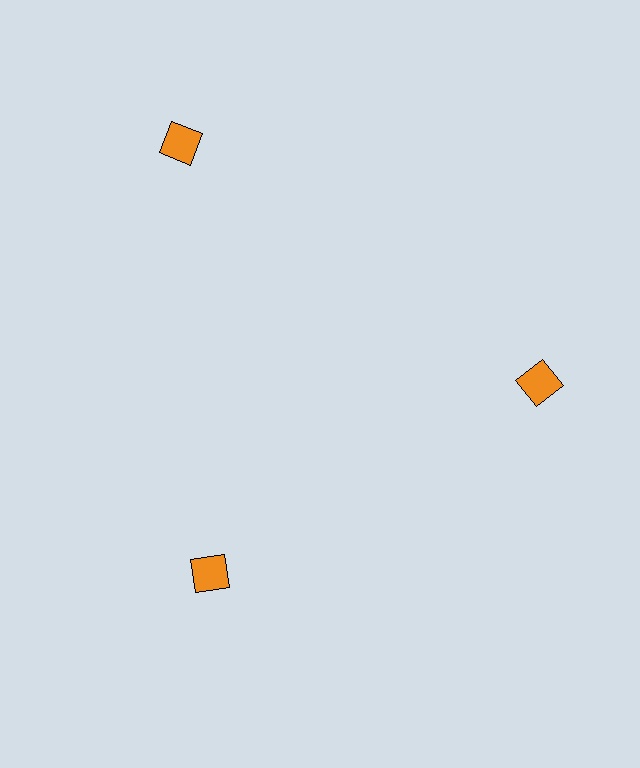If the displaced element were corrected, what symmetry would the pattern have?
It would have 3-fold rotational symmetry — the pattern would map onto itself every 120 degrees.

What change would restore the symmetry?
The symmetry would be restored by moving it inward, back onto the ring so that all 3 squares sit at equal angles and equal distance from the center.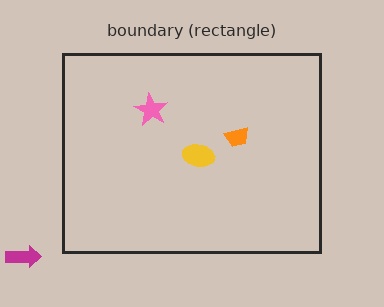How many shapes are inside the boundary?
3 inside, 1 outside.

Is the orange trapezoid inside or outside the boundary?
Inside.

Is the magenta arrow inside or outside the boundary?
Outside.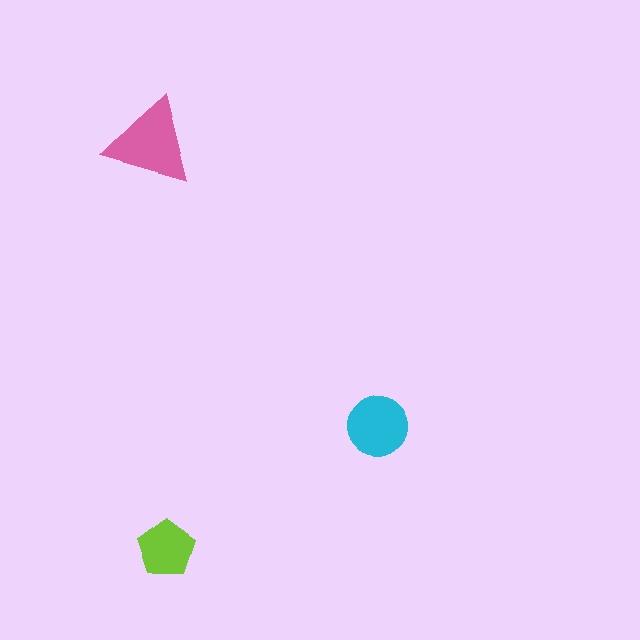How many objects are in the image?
There are 3 objects in the image.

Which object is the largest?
The pink triangle.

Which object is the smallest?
The lime pentagon.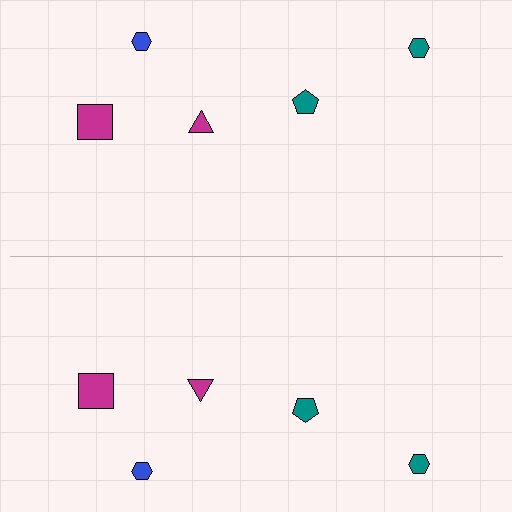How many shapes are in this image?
There are 10 shapes in this image.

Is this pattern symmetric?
Yes, this pattern has bilateral (reflection) symmetry.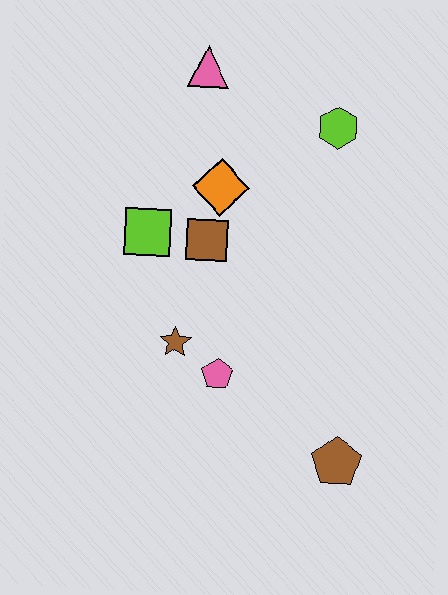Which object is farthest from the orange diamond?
The brown pentagon is farthest from the orange diamond.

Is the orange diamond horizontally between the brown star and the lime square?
No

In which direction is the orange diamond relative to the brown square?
The orange diamond is above the brown square.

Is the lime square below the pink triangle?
Yes